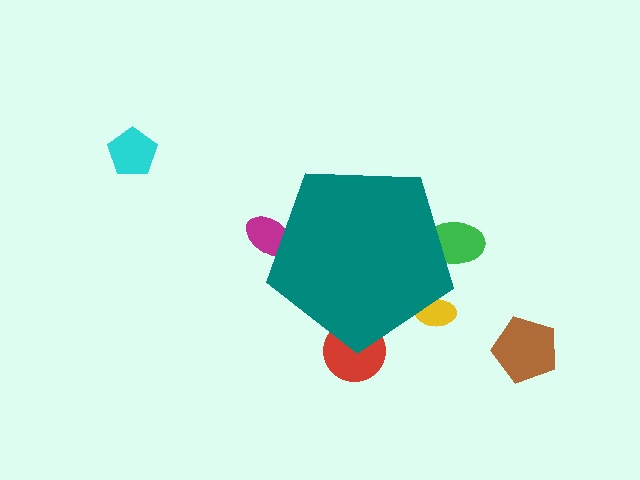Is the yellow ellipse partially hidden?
Yes, the yellow ellipse is partially hidden behind the teal pentagon.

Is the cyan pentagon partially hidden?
No, the cyan pentagon is fully visible.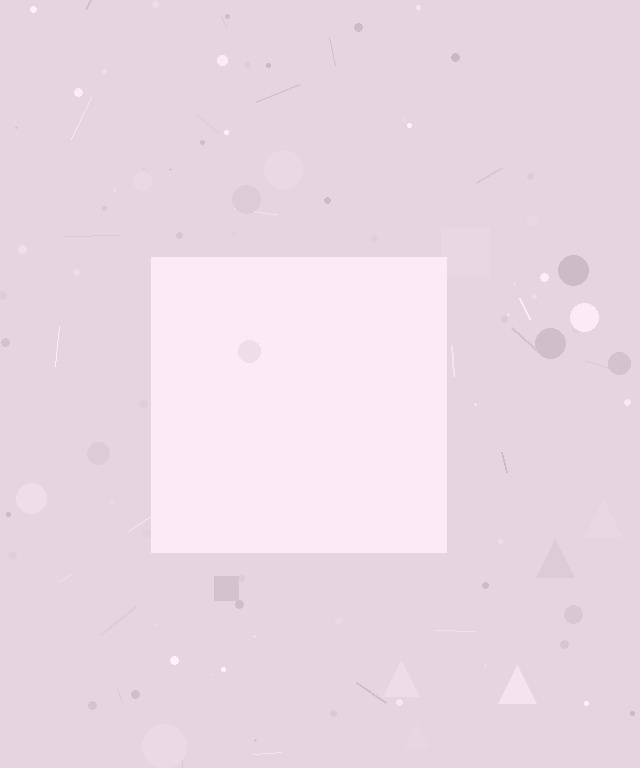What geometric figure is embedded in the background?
A square is embedded in the background.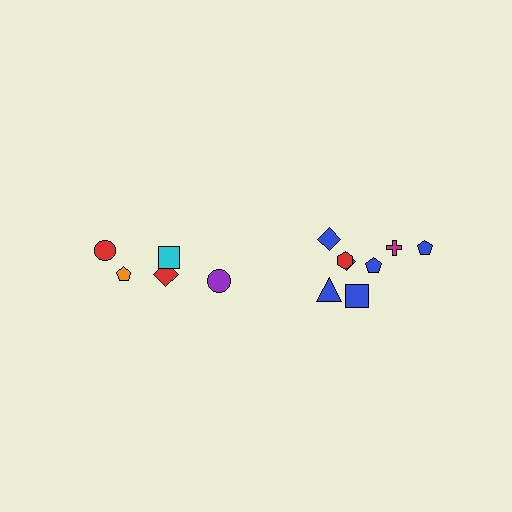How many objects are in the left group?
There are 5 objects.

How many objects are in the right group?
There are 8 objects.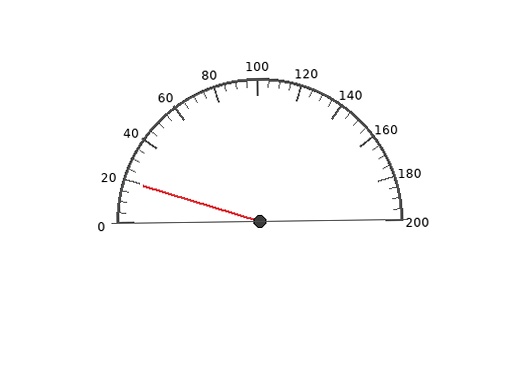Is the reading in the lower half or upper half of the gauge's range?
The reading is in the lower half of the range (0 to 200).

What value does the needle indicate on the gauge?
The needle indicates approximately 20.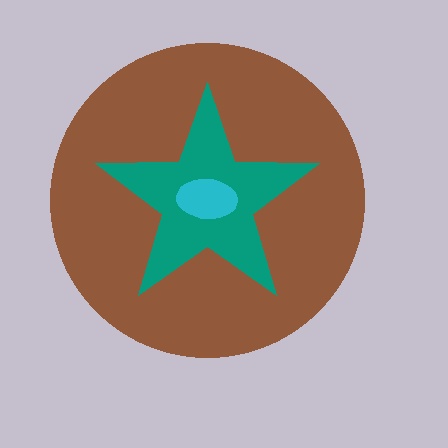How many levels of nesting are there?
3.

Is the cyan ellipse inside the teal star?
Yes.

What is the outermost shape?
The brown circle.